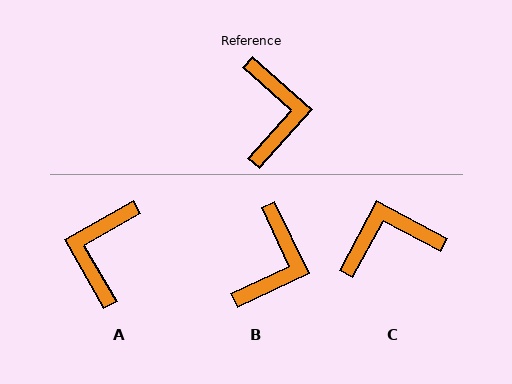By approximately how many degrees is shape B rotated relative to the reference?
Approximately 23 degrees clockwise.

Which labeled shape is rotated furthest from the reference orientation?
A, about 162 degrees away.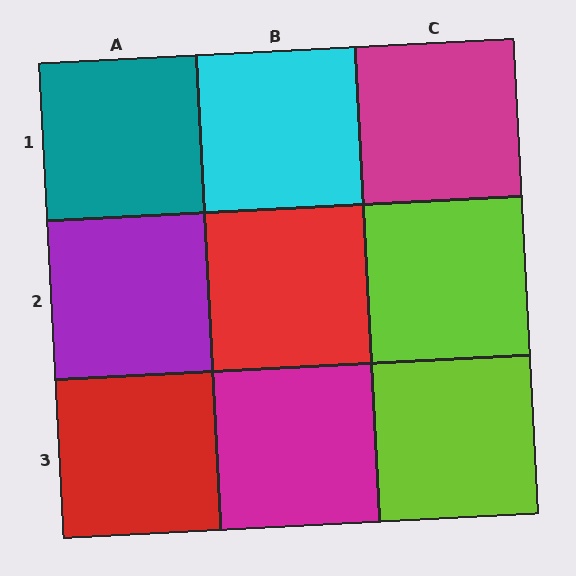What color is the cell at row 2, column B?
Red.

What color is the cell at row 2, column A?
Purple.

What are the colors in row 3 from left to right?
Red, magenta, lime.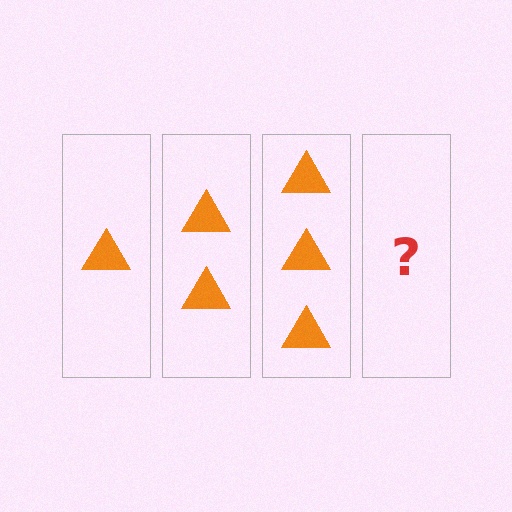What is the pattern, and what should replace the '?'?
The pattern is that each step adds one more triangle. The '?' should be 4 triangles.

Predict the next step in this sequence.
The next step is 4 triangles.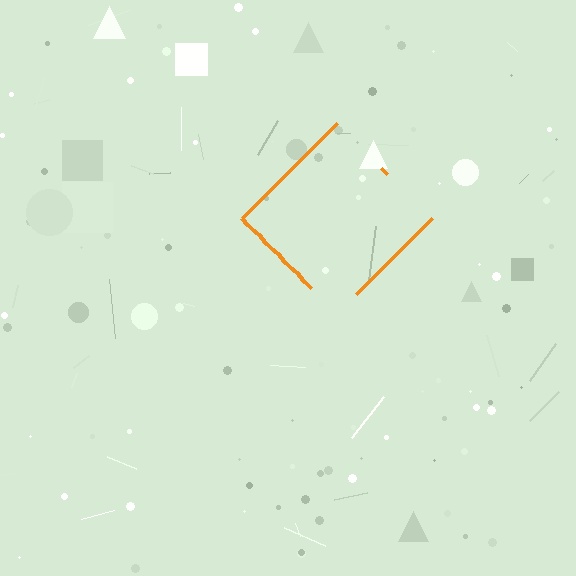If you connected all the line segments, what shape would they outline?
They would outline a diamond.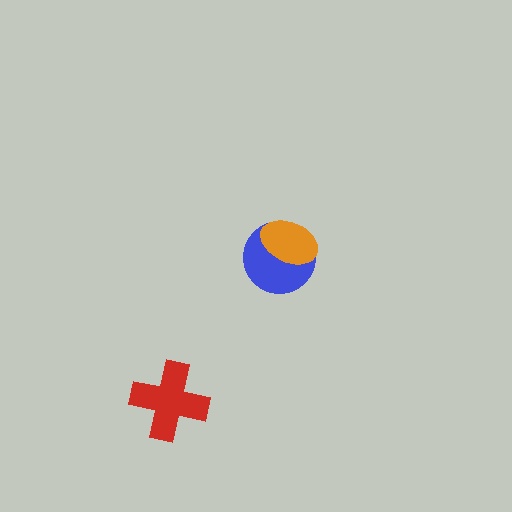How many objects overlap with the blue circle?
1 object overlaps with the blue circle.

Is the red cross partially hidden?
No, no other shape covers it.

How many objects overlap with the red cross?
0 objects overlap with the red cross.